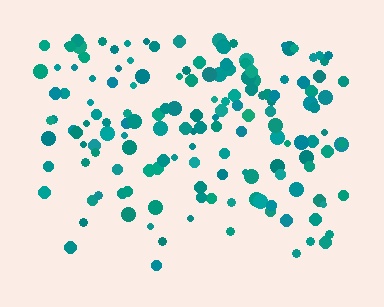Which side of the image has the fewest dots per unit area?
The bottom.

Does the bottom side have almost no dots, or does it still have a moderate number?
Still a moderate number, just noticeably fewer than the top.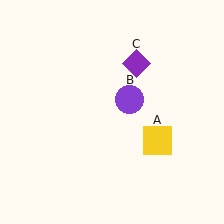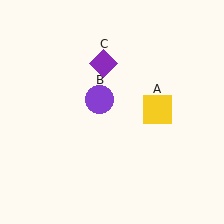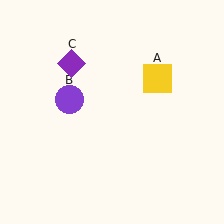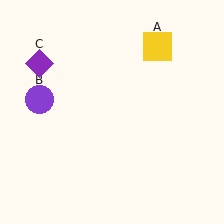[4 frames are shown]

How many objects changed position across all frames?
3 objects changed position: yellow square (object A), purple circle (object B), purple diamond (object C).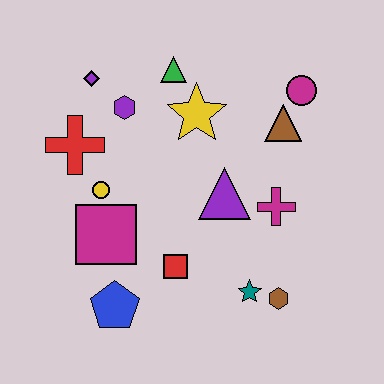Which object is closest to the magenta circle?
The brown triangle is closest to the magenta circle.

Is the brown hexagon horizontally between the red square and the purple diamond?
No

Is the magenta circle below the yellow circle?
No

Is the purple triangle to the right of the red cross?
Yes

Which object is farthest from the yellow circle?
The magenta circle is farthest from the yellow circle.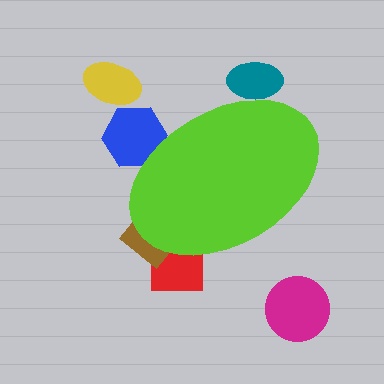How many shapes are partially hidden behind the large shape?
4 shapes are partially hidden.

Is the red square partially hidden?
Yes, the red square is partially hidden behind the lime ellipse.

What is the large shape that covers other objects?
A lime ellipse.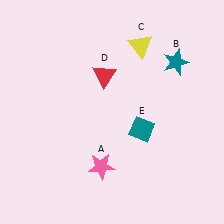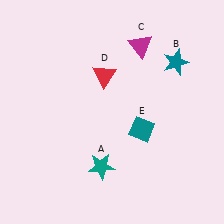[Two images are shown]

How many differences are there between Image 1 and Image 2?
There are 2 differences between the two images.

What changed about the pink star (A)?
In Image 1, A is pink. In Image 2, it changed to teal.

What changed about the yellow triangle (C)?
In Image 1, C is yellow. In Image 2, it changed to magenta.